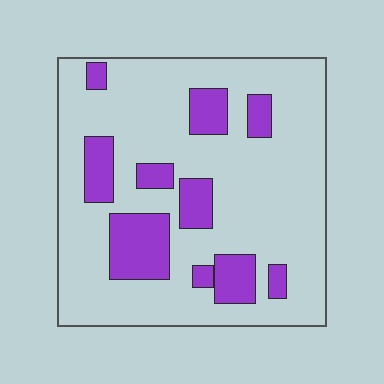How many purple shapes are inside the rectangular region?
10.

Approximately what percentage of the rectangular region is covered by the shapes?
Approximately 20%.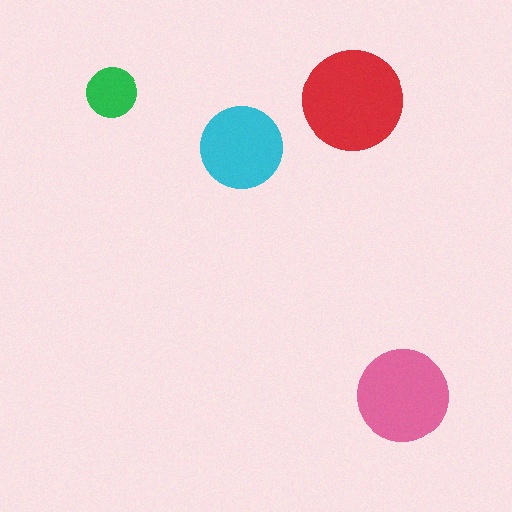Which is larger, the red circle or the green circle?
The red one.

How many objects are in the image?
There are 4 objects in the image.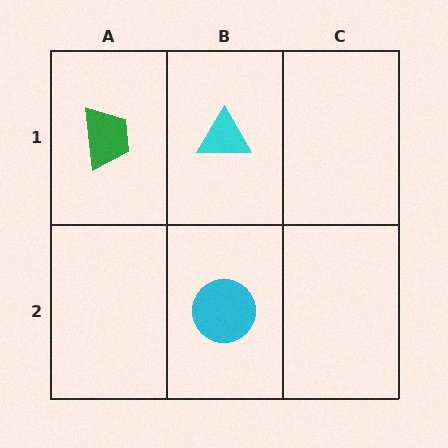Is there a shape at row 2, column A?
No, that cell is empty.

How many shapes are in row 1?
2 shapes.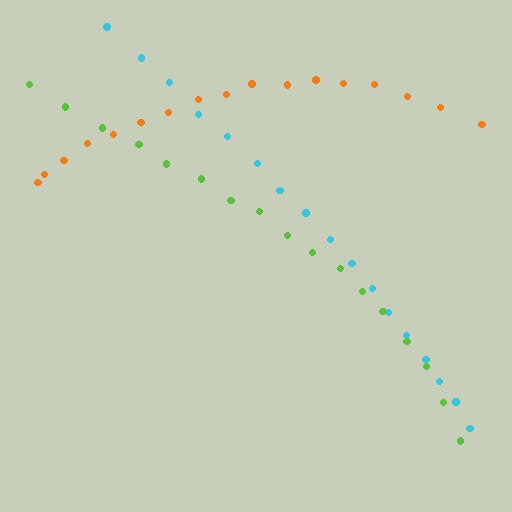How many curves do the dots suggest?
There are 3 distinct paths.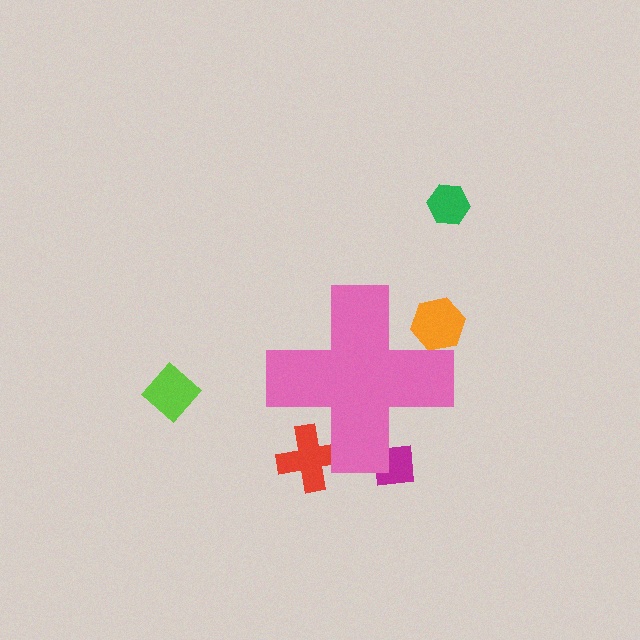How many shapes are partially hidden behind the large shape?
3 shapes are partially hidden.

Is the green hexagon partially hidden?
No, the green hexagon is fully visible.